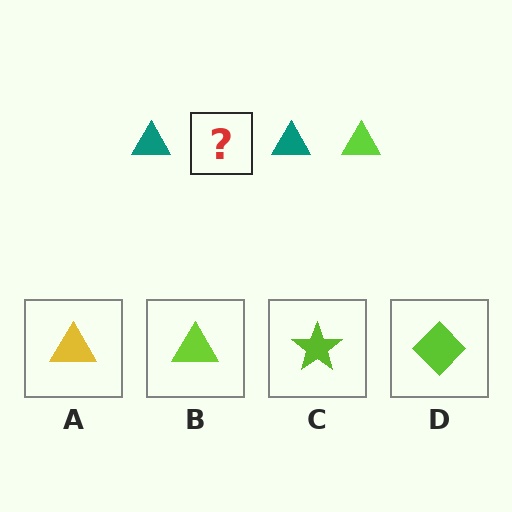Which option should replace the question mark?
Option B.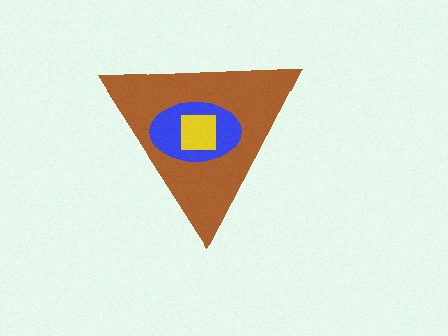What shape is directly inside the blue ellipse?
The yellow square.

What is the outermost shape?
The brown triangle.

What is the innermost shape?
The yellow square.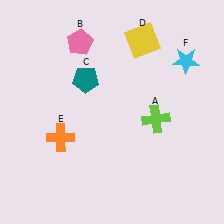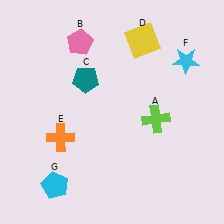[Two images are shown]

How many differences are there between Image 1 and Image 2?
There is 1 difference between the two images.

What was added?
A cyan pentagon (G) was added in Image 2.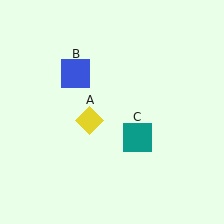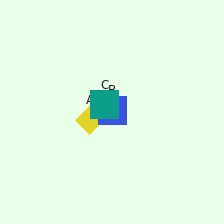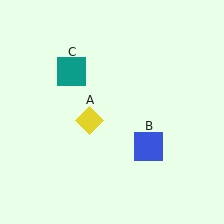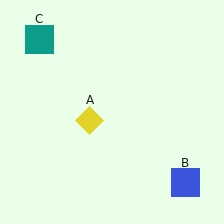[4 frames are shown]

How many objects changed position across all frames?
2 objects changed position: blue square (object B), teal square (object C).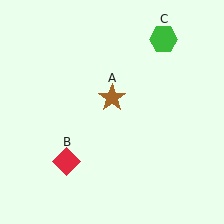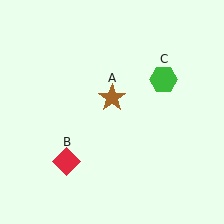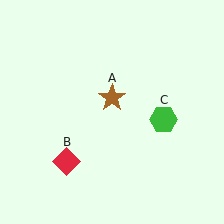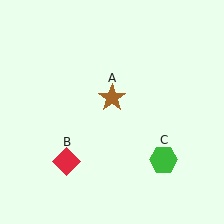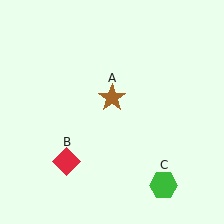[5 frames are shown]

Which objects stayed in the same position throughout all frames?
Brown star (object A) and red diamond (object B) remained stationary.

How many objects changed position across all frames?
1 object changed position: green hexagon (object C).